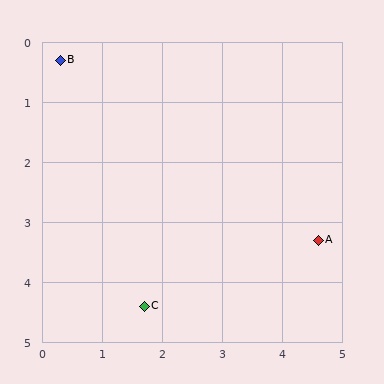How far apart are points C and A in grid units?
Points C and A are about 3.1 grid units apart.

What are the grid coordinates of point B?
Point B is at approximately (0.3, 0.3).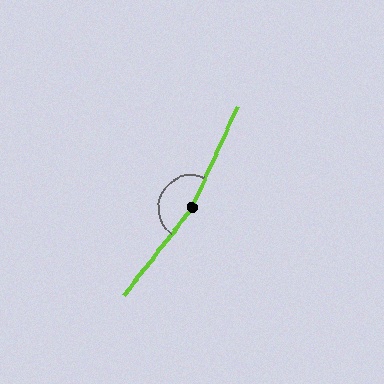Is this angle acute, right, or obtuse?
It is obtuse.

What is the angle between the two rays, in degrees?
Approximately 167 degrees.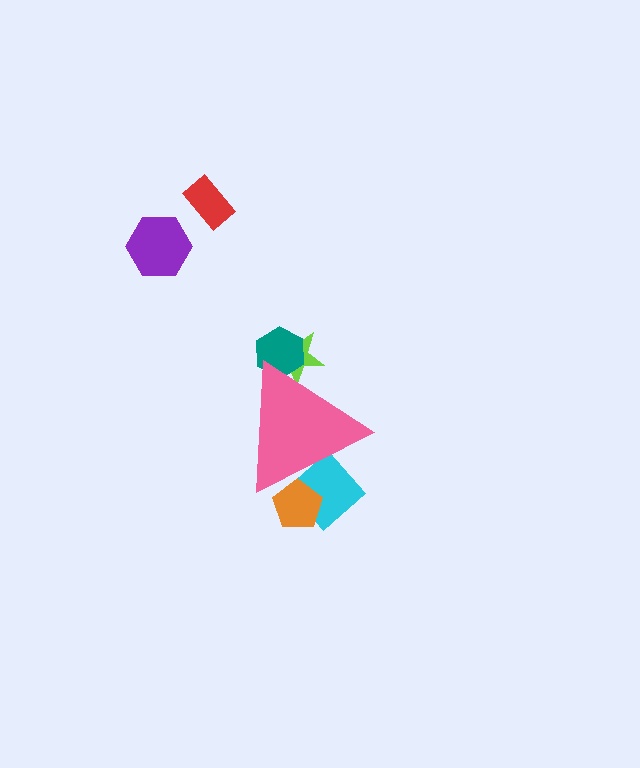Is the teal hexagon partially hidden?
Yes, the teal hexagon is partially hidden behind the pink triangle.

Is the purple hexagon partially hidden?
No, the purple hexagon is fully visible.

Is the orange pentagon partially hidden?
Yes, the orange pentagon is partially hidden behind the pink triangle.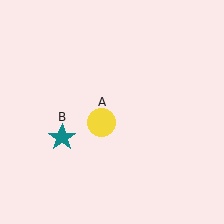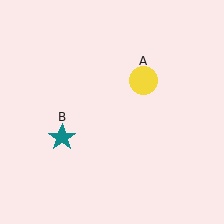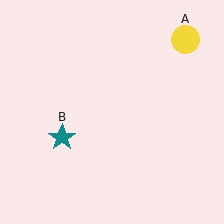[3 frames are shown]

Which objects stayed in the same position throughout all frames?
Teal star (object B) remained stationary.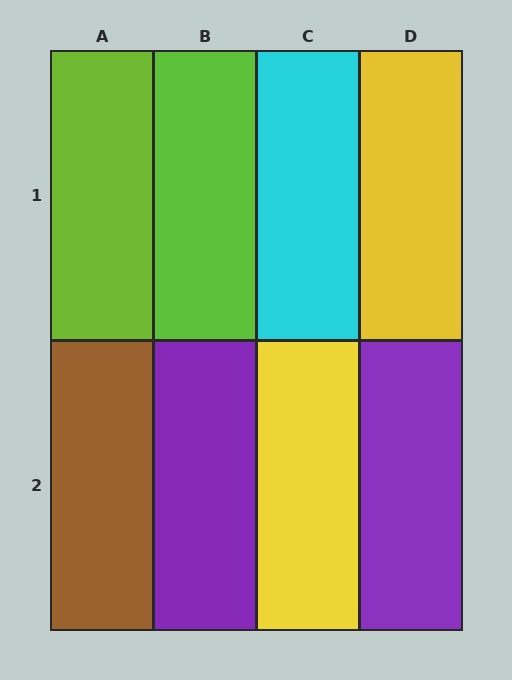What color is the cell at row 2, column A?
Brown.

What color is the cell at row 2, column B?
Purple.